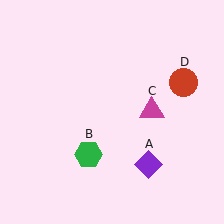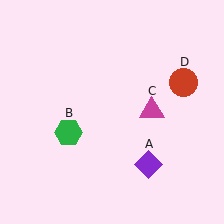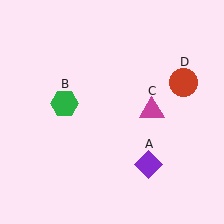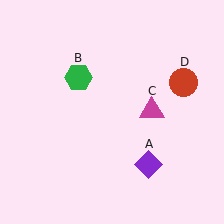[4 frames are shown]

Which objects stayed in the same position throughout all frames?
Purple diamond (object A) and magenta triangle (object C) and red circle (object D) remained stationary.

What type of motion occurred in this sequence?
The green hexagon (object B) rotated clockwise around the center of the scene.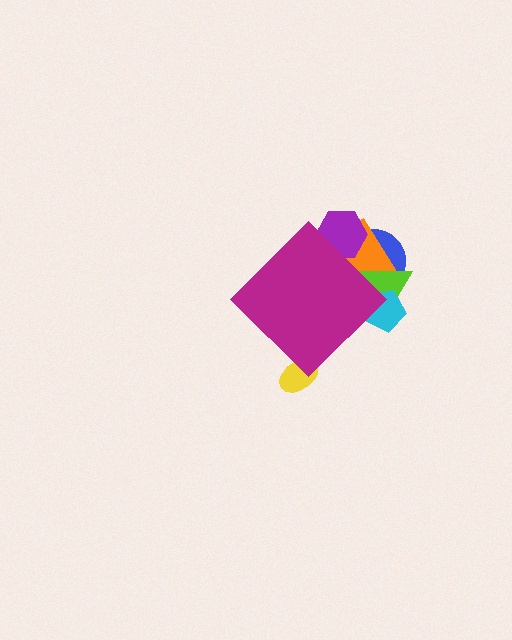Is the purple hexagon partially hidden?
Yes, the purple hexagon is partially hidden behind the magenta diamond.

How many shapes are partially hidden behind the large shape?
6 shapes are partially hidden.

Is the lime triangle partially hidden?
Yes, the lime triangle is partially hidden behind the magenta diamond.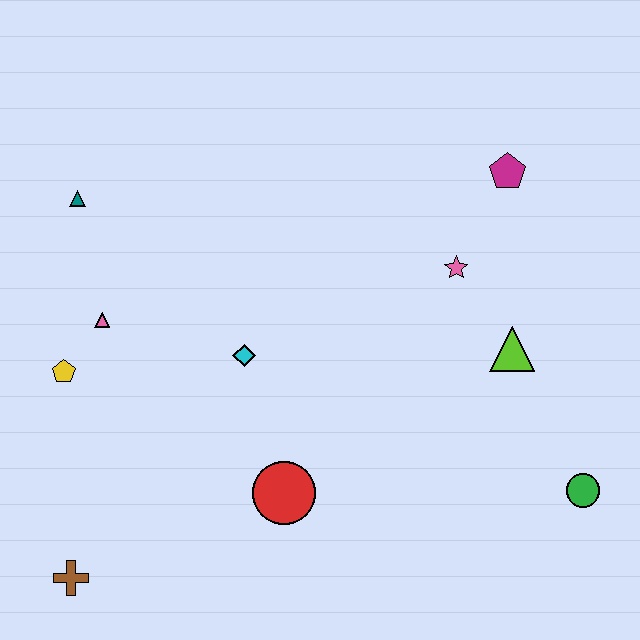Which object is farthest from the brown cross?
The magenta pentagon is farthest from the brown cross.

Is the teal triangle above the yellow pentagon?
Yes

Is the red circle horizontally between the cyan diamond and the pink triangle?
No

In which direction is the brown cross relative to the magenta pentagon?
The brown cross is to the left of the magenta pentagon.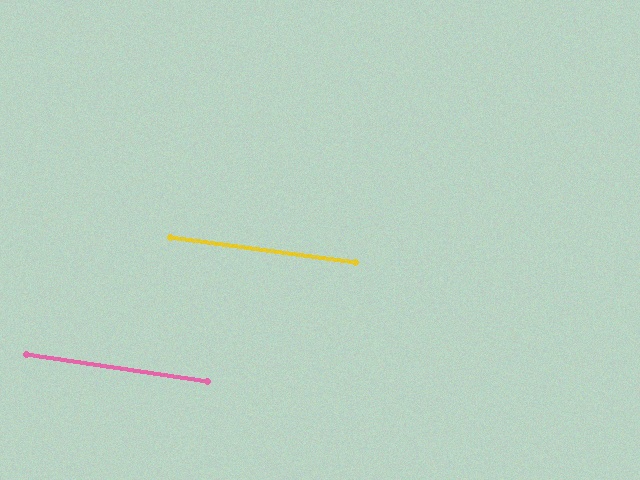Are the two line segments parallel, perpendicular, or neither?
Parallel — their directions differ by only 0.6°.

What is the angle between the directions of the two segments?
Approximately 1 degree.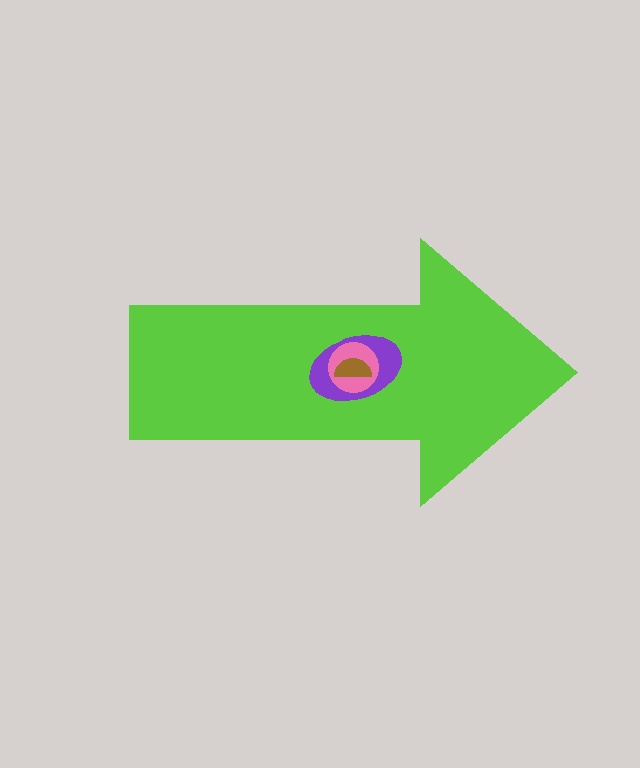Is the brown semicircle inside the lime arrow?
Yes.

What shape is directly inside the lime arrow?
The purple ellipse.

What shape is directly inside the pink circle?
The brown semicircle.